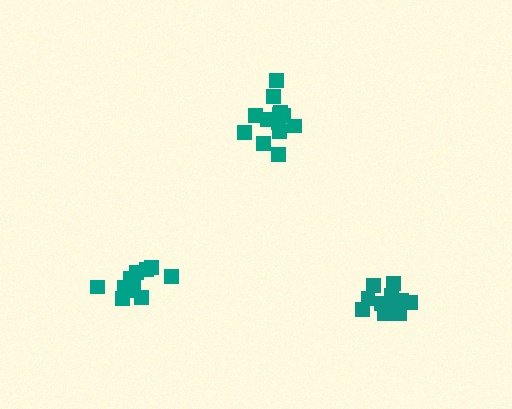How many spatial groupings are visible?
There are 3 spatial groupings.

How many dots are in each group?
Group 1: 11 dots, Group 2: 12 dots, Group 3: 13 dots (36 total).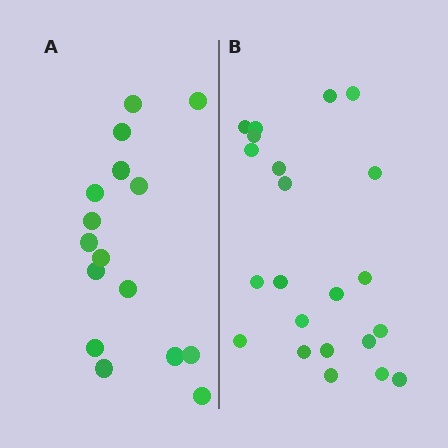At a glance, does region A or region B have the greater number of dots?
Region B (the right region) has more dots.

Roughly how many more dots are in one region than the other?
Region B has about 6 more dots than region A.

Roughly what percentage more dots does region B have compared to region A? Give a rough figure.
About 40% more.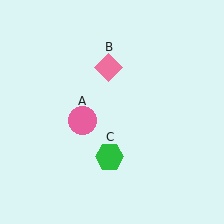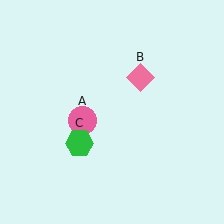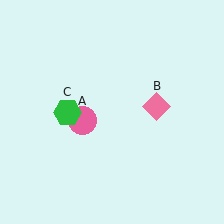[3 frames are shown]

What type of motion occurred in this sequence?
The pink diamond (object B), green hexagon (object C) rotated clockwise around the center of the scene.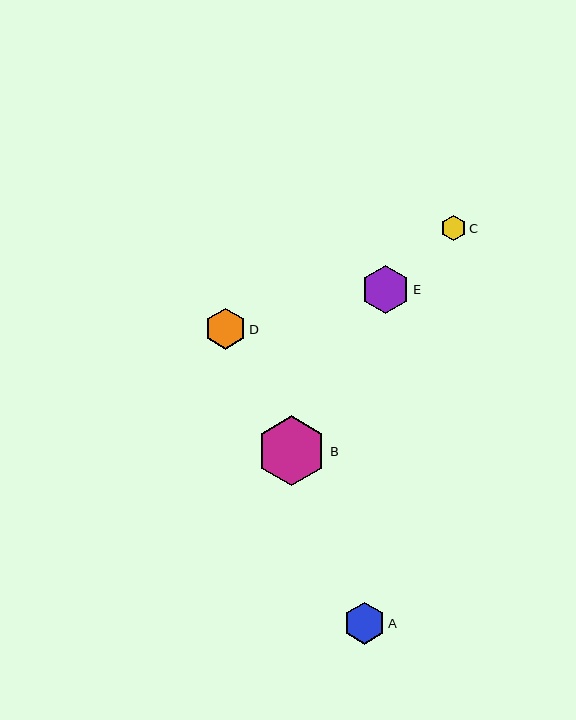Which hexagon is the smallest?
Hexagon C is the smallest with a size of approximately 25 pixels.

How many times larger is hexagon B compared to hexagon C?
Hexagon B is approximately 2.7 times the size of hexagon C.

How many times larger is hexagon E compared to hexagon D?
Hexagon E is approximately 1.2 times the size of hexagon D.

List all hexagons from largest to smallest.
From largest to smallest: B, E, A, D, C.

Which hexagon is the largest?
Hexagon B is the largest with a size of approximately 70 pixels.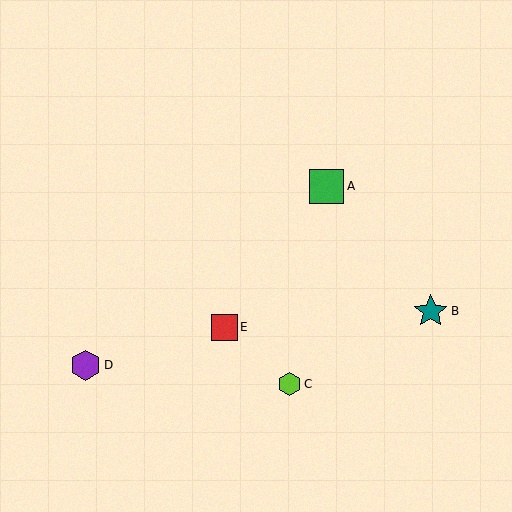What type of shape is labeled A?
Shape A is a green square.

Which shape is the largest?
The green square (labeled A) is the largest.